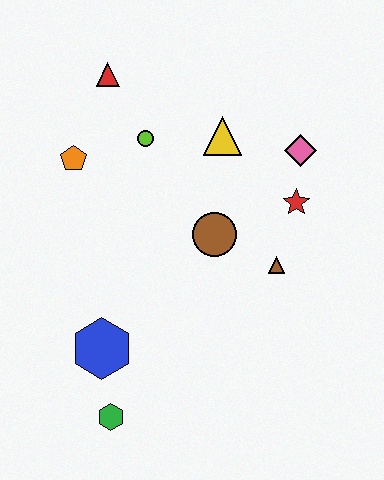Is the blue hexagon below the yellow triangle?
Yes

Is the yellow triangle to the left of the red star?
Yes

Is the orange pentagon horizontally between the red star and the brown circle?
No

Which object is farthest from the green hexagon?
The red triangle is farthest from the green hexagon.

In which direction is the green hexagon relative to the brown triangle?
The green hexagon is to the left of the brown triangle.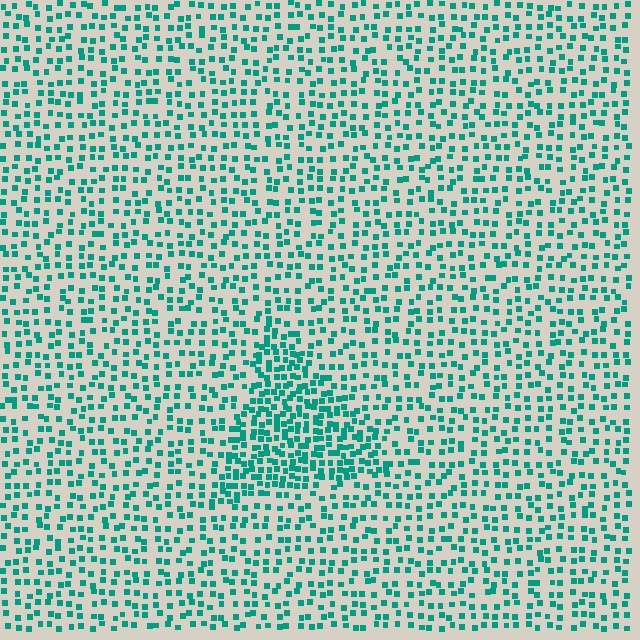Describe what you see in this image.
The image contains small teal elements arranged at two different densities. A triangle-shaped region is visible where the elements are more densely packed than the surrounding area.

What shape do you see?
I see a triangle.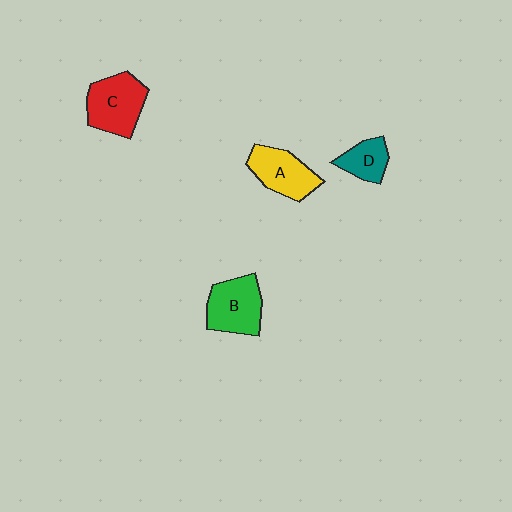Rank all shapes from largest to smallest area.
From largest to smallest: C (red), B (green), A (yellow), D (teal).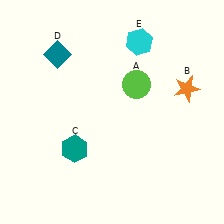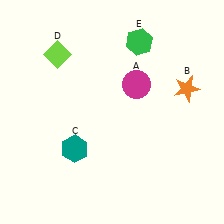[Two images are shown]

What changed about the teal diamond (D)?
In Image 1, D is teal. In Image 2, it changed to lime.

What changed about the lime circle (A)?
In Image 1, A is lime. In Image 2, it changed to magenta.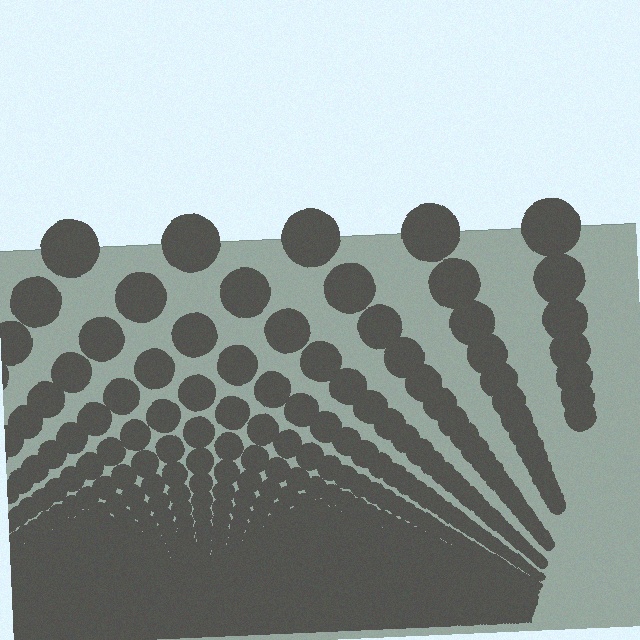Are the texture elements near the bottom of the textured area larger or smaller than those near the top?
Smaller. The gradient is inverted — elements near the bottom are smaller and denser.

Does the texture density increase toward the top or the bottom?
Density increases toward the bottom.